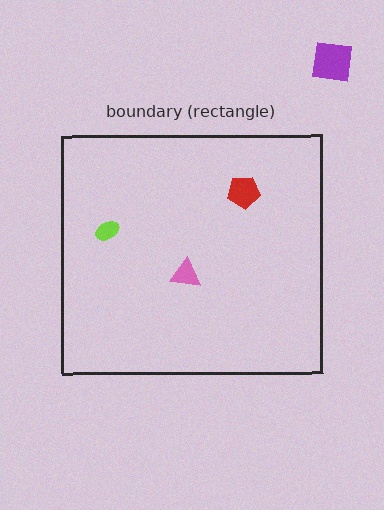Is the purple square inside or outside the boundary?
Outside.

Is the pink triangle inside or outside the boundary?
Inside.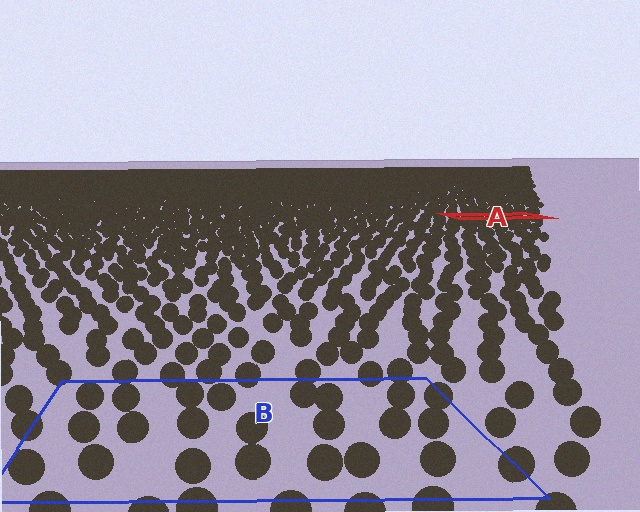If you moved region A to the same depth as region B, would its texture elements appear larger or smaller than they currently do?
They would appear larger. At a closer depth, the same texture elements are projected at a bigger on-screen size.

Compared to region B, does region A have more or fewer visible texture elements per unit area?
Region A has more texture elements per unit area — they are packed more densely because it is farther away.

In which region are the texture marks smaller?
The texture marks are smaller in region A, because it is farther away.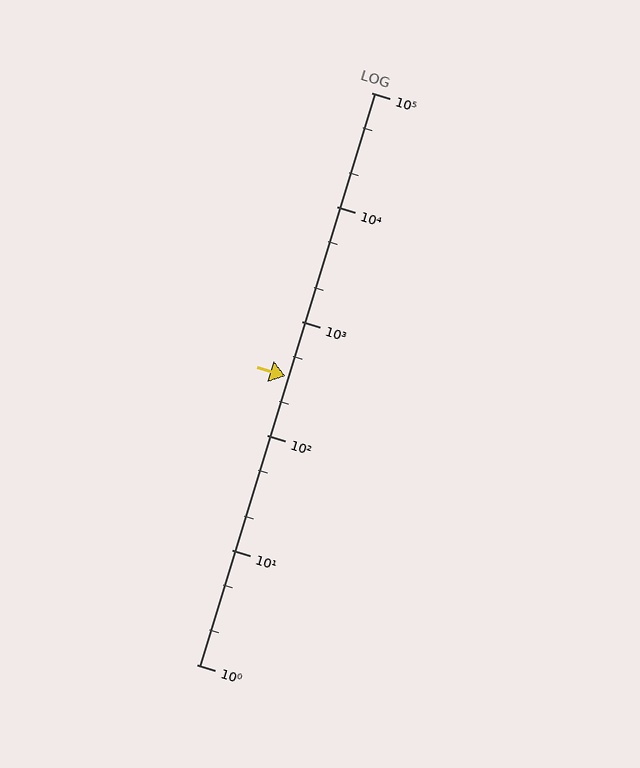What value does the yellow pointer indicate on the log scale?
The pointer indicates approximately 330.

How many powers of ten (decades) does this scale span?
The scale spans 5 decades, from 1 to 100000.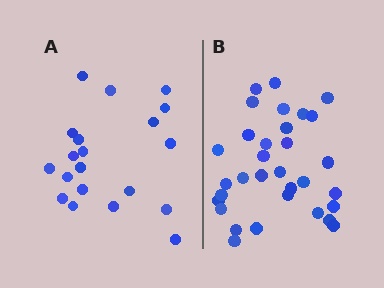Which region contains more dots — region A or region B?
Region B (the right region) has more dots.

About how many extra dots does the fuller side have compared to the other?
Region B has roughly 12 or so more dots than region A.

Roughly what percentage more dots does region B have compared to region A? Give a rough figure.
About 60% more.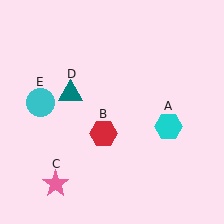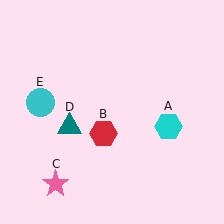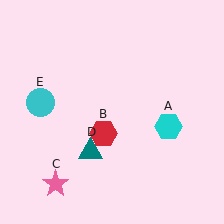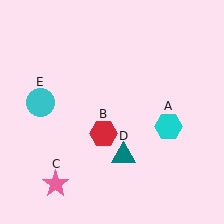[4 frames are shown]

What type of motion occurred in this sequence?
The teal triangle (object D) rotated counterclockwise around the center of the scene.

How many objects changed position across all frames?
1 object changed position: teal triangle (object D).